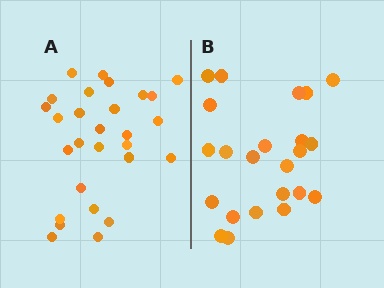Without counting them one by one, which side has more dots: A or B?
Region A (the left region) has more dots.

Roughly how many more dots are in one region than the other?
Region A has about 5 more dots than region B.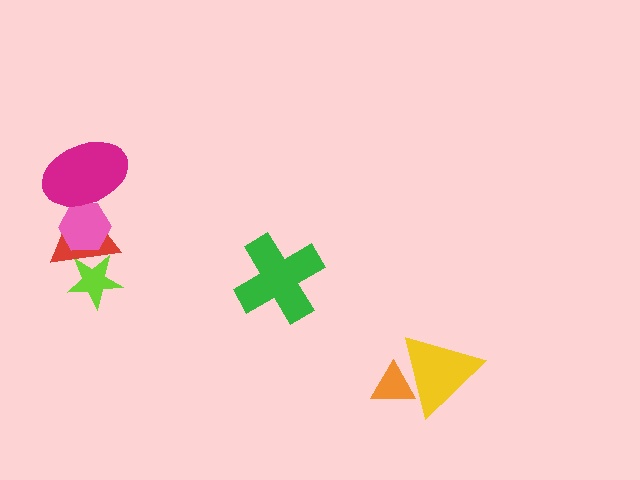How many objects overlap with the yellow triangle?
1 object overlaps with the yellow triangle.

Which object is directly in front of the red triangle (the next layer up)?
The pink hexagon is directly in front of the red triangle.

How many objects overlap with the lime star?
1 object overlaps with the lime star.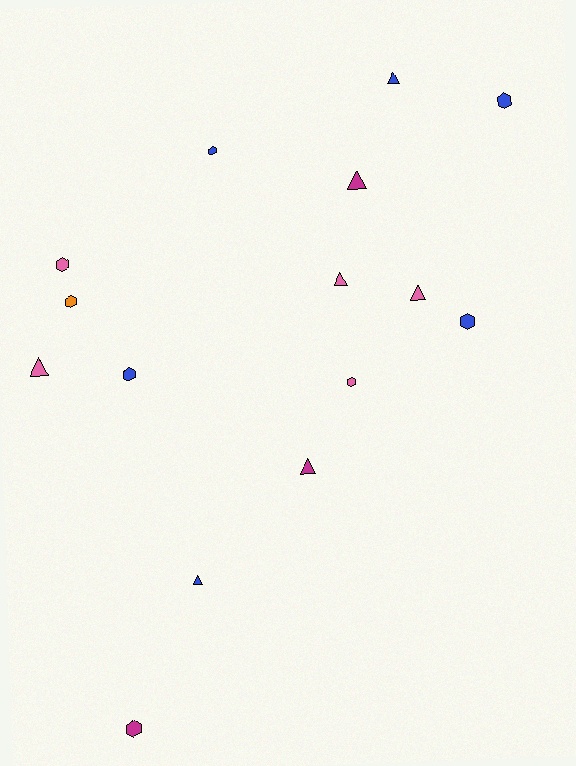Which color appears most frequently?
Blue, with 6 objects.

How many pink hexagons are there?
There are 2 pink hexagons.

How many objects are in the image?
There are 15 objects.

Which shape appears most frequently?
Hexagon, with 8 objects.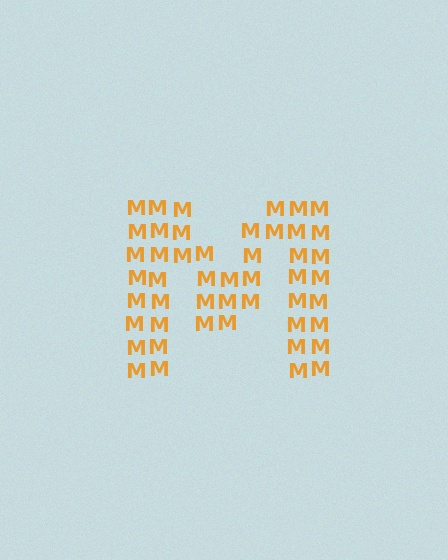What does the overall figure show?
The overall figure shows the letter M.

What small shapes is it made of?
It is made of small letter M's.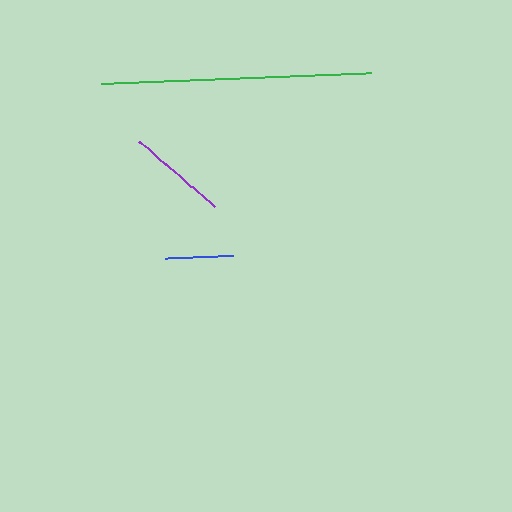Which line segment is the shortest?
The blue line is the shortest at approximately 68 pixels.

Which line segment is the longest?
The green line is the longest at approximately 270 pixels.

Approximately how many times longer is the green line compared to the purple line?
The green line is approximately 2.7 times the length of the purple line.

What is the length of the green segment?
The green segment is approximately 270 pixels long.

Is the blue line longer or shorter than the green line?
The green line is longer than the blue line.